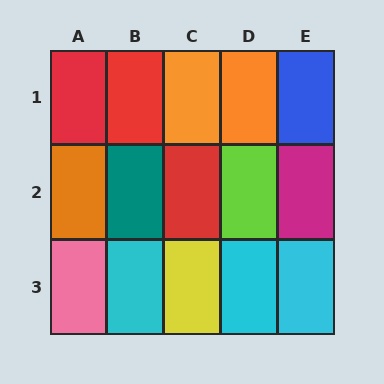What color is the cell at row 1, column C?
Orange.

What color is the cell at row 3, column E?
Cyan.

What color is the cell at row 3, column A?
Pink.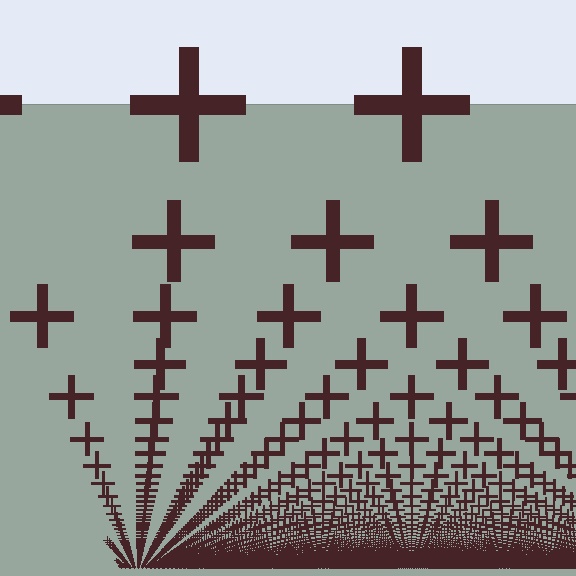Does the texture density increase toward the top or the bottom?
Density increases toward the bottom.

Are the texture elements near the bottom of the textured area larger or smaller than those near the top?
Smaller. The gradient is inverted — elements near the bottom are smaller and denser.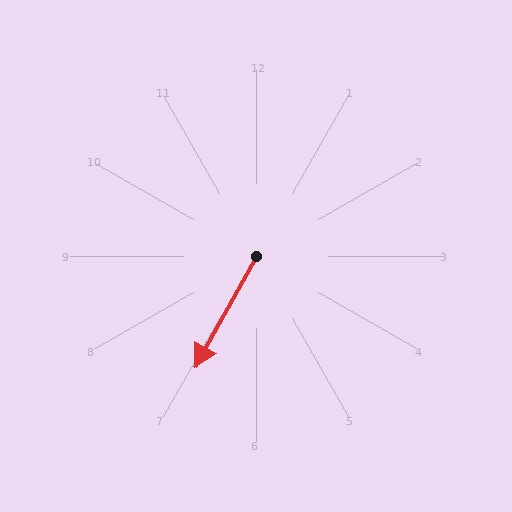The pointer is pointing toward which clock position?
Roughly 7 o'clock.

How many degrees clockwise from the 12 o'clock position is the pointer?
Approximately 209 degrees.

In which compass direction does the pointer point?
Southwest.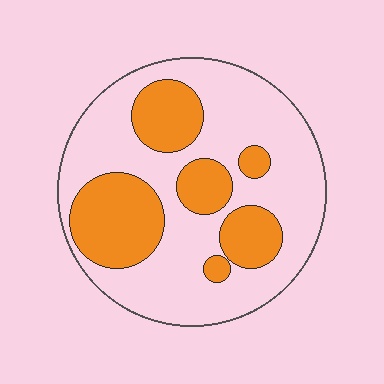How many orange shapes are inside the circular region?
6.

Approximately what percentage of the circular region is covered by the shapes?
Approximately 35%.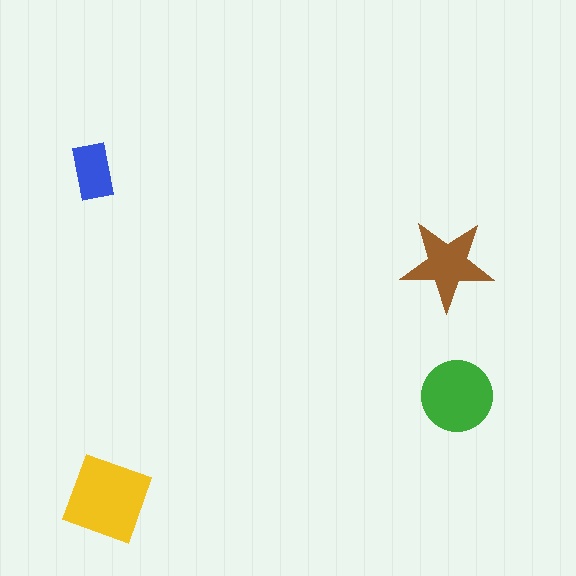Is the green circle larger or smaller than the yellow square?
Smaller.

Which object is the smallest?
The blue rectangle.